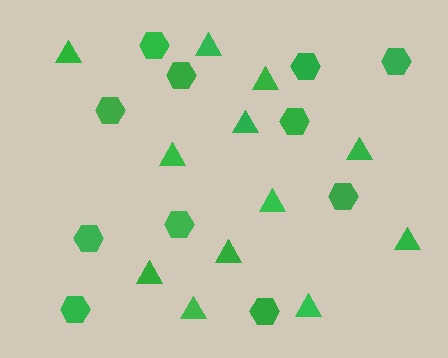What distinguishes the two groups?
There are 2 groups: one group of hexagons (11) and one group of triangles (12).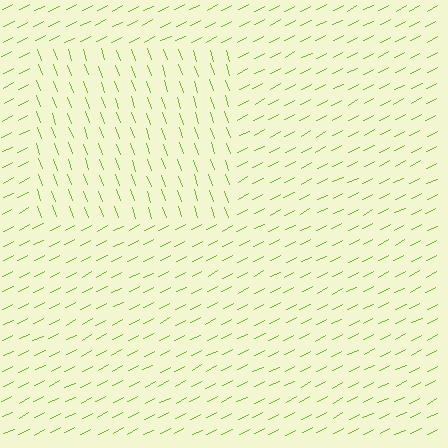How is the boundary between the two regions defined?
The boundary is defined purely by a change in line orientation (approximately 83 degrees difference). All lines are the same color and thickness.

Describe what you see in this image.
The image is filled with small lime line segments. A rectangle region in the image has lines oriented differently from the surrounding lines, creating a visible texture boundary.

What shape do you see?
I see a rectangle.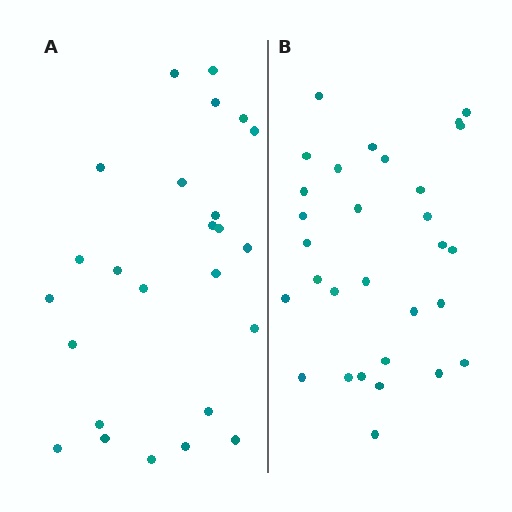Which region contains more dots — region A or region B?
Region B (the right region) has more dots.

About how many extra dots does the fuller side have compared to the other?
Region B has about 5 more dots than region A.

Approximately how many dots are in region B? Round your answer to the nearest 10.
About 30 dots.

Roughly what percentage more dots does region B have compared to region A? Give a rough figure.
About 20% more.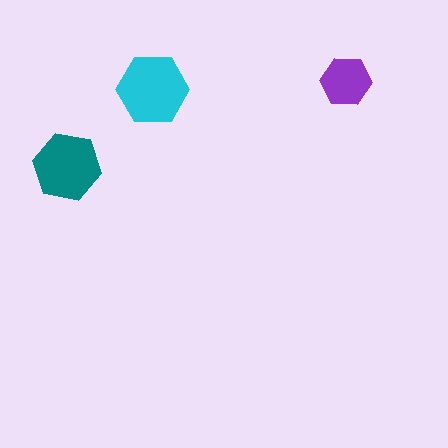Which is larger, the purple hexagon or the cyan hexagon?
The cyan one.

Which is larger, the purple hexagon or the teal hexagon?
The teal one.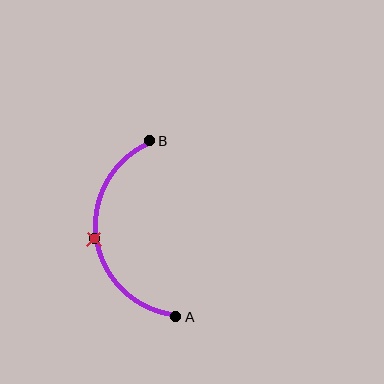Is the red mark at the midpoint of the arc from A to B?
Yes. The red mark lies on the arc at equal arc-length from both A and B — it is the arc midpoint.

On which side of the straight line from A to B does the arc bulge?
The arc bulges to the left of the straight line connecting A and B.